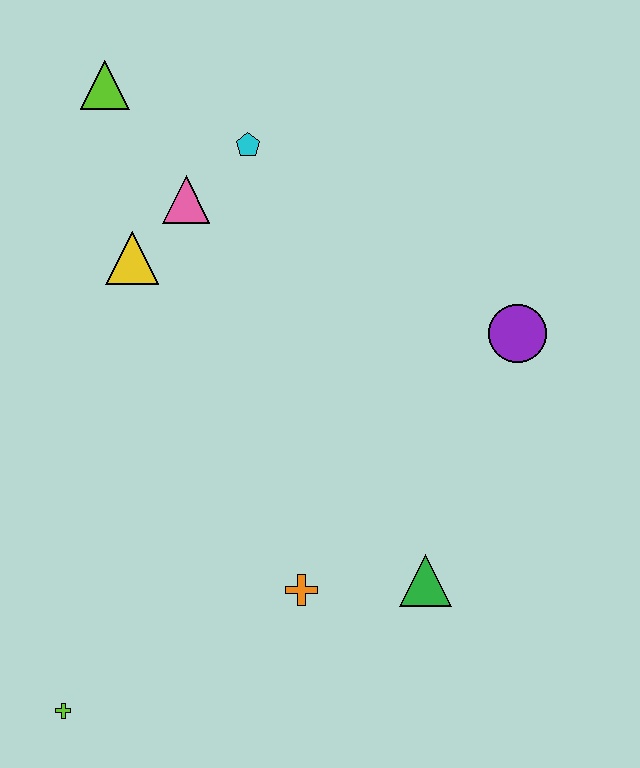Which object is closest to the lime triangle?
The pink triangle is closest to the lime triangle.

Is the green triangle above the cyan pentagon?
No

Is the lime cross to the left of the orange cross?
Yes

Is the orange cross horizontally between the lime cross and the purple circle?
Yes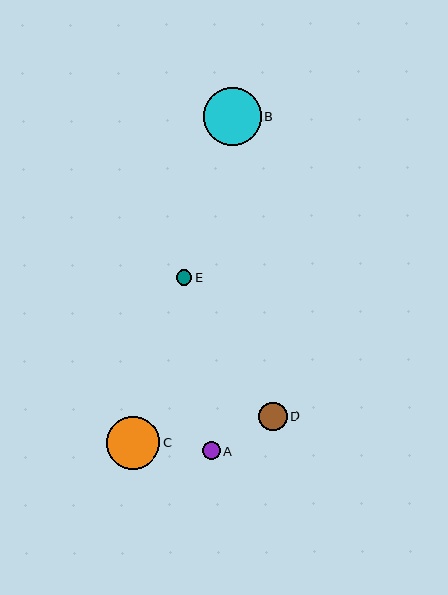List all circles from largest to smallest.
From largest to smallest: B, C, D, A, E.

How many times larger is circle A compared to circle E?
Circle A is approximately 1.1 times the size of circle E.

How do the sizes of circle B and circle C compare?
Circle B and circle C are approximately the same size.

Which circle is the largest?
Circle B is the largest with a size of approximately 58 pixels.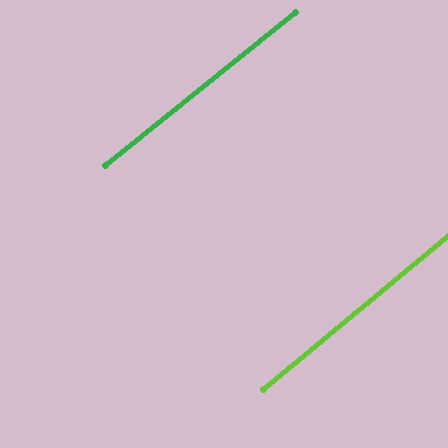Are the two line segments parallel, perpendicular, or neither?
Parallel — their directions differ by only 1.0°.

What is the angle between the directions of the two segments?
Approximately 1 degree.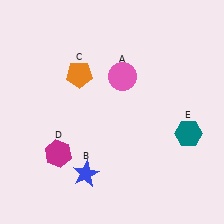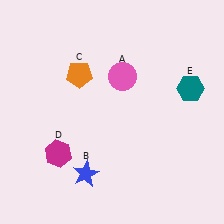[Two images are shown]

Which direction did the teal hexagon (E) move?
The teal hexagon (E) moved up.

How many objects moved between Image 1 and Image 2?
1 object moved between the two images.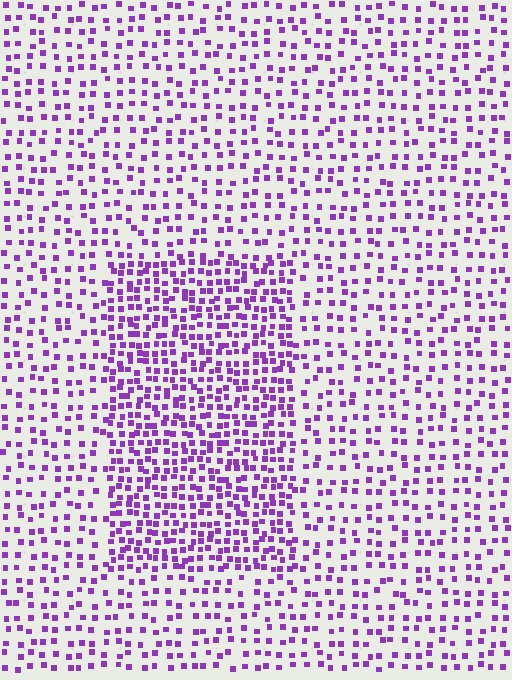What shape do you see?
I see a rectangle.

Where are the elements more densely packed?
The elements are more densely packed inside the rectangle boundary.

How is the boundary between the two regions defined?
The boundary is defined by a change in element density (approximately 1.9x ratio). All elements are the same color, size, and shape.